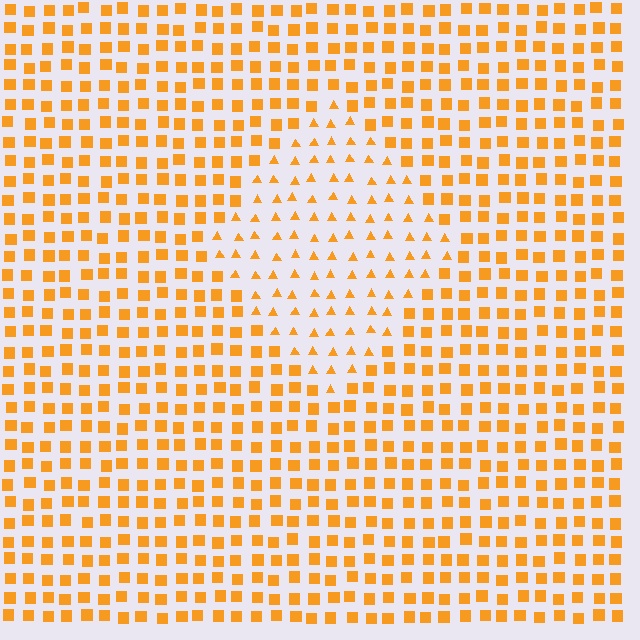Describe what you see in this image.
The image is filled with small orange elements arranged in a uniform grid. A diamond-shaped region contains triangles, while the surrounding area contains squares. The boundary is defined purely by the change in element shape.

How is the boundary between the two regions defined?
The boundary is defined by a change in element shape: triangles inside vs. squares outside. All elements share the same color and spacing.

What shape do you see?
I see a diamond.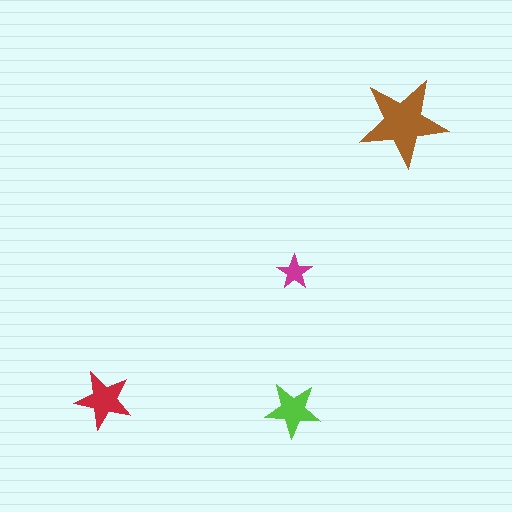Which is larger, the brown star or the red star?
The brown one.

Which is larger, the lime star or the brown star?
The brown one.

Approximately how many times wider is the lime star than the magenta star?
About 1.5 times wider.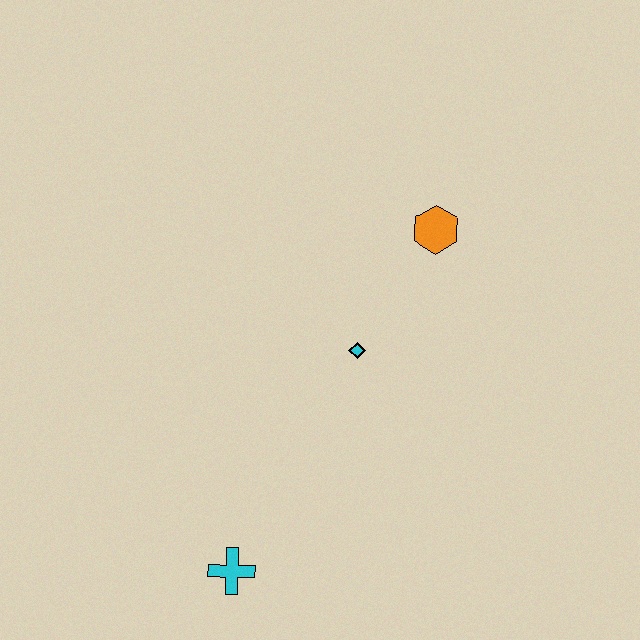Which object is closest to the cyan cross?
The cyan diamond is closest to the cyan cross.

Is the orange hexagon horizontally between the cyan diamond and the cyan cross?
No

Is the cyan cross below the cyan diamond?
Yes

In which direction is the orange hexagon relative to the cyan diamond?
The orange hexagon is above the cyan diamond.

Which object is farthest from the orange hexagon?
The cyan cross is farthest from the orange hexagon.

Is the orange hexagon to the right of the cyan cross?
Yes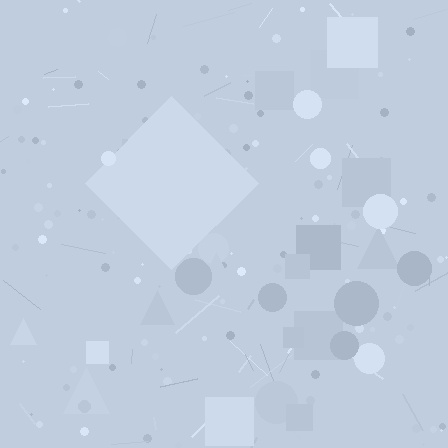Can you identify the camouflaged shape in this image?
The camouflaged shape is a diamond.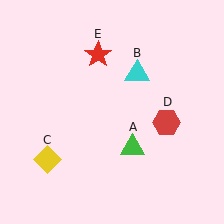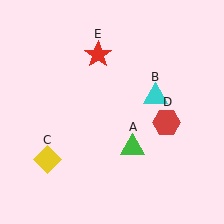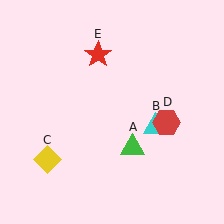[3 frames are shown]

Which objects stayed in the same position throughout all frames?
Green triangle (object A) and yellow diamond (object C) and red hexagon (object D) and red star (object E) remained stationary.